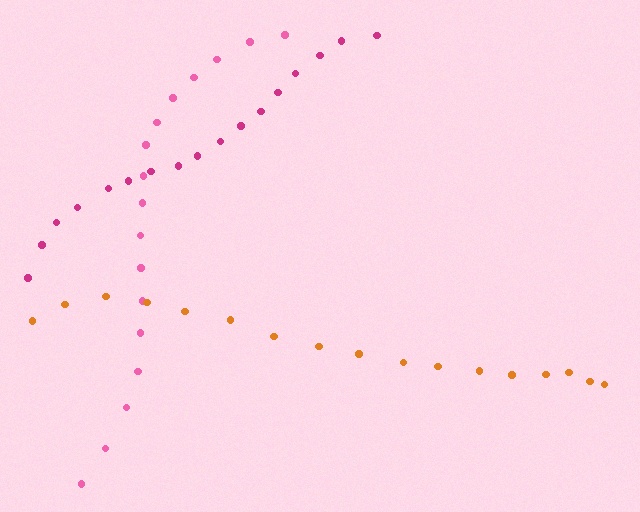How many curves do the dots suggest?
There are 3 distinct paths.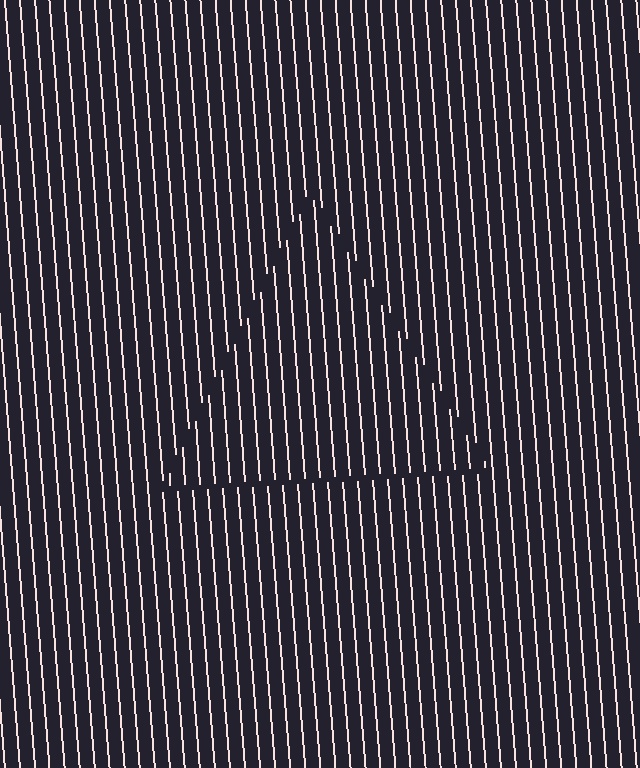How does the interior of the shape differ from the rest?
The interior of the shape contains the same grating, shifted by half a period — the contour is defined by the phase discontinuity where line-ends from the inner and outer gratings abut.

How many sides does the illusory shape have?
3 sides — the line-ends trace a triangle.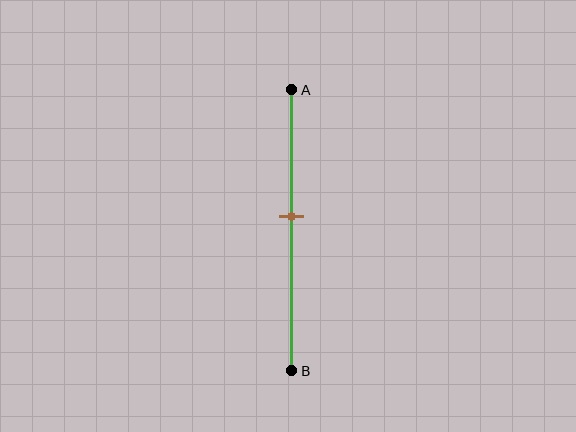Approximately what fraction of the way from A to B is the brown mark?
The brown mark is approximately 45% of the way from A to B.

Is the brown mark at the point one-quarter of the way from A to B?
No, the mark is at about 45% from A, not at the 25% one-quarter point.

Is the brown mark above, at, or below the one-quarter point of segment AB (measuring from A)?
The brown mark is below the one-quarter point of segment AB.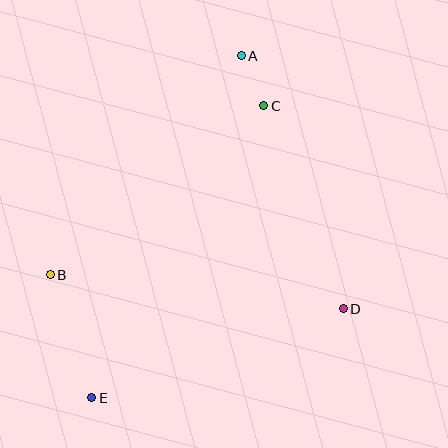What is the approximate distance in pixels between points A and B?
The distance between A and B is approximately 290 pixels.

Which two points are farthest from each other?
Points A and E are farthest from each other.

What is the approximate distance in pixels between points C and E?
The distance between C and E is approximately 339 pixels.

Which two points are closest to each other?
Points A and C are closest to each other.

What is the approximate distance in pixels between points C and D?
The distance between C and D is approximately 218 pixels.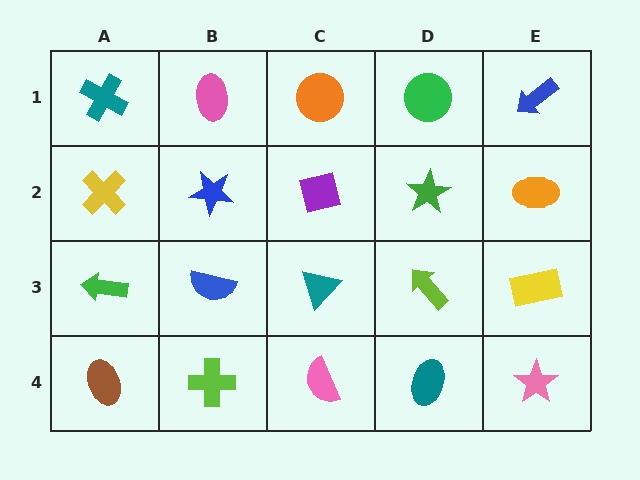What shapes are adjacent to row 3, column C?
A purple square (row 2, column C), a pink semicircle (row 4, column C), a blue semicircle (row 3, column B), a lime arrow (row 3, column D).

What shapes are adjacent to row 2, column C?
An orange circle (row 1, column C), a teal triangle (row 3, column C), a blue star (row 2, column B), a green star (row 2, column D).